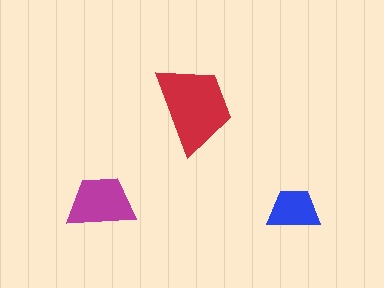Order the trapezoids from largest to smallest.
the red one, the magenta one, the blue one.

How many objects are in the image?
There are 3 objects in the image.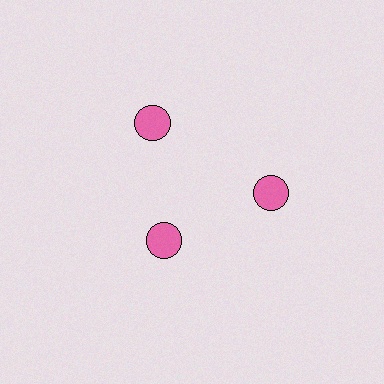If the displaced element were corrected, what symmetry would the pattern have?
It would have 3-fold rotational symmetry — the pattern would map onto itself every 120 degrees.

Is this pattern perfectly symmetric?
No. The 3 pink circles are arranged in a ring, but one element near the 7 o'clock position is pulled inward toward the center, breaking the 3-fold rotational symmetry.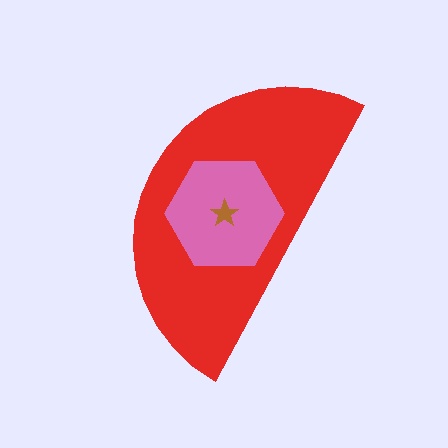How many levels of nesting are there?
3.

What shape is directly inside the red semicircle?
The pink hexagon.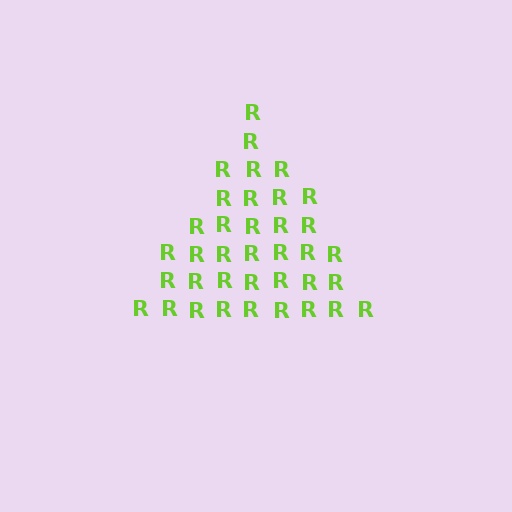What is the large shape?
The large shape is a triangle.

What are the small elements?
The small elements are letter R's.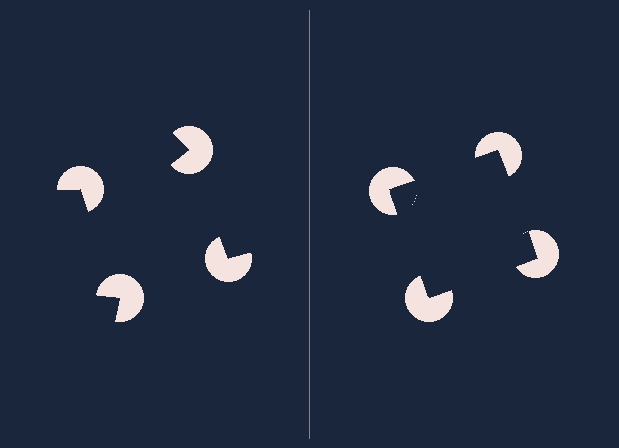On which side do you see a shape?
An illusory square appears on the right side. On the left side the wedge cuts are rotated, so no coherent shape forms.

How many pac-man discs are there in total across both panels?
8 — 4 on each side.